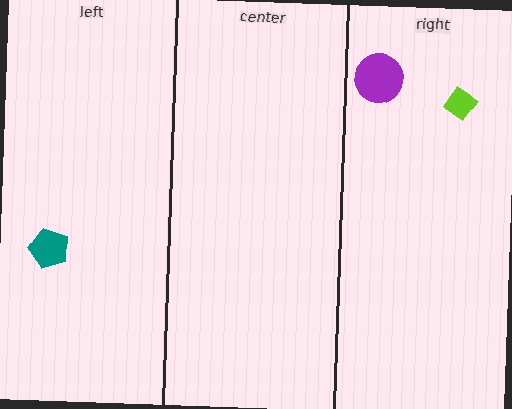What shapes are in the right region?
The purple circle, the lime diamond.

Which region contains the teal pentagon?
The left region.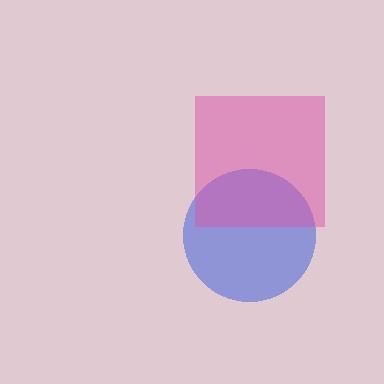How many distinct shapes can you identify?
There are 2 distinct shapes: a blue circle, a pink square.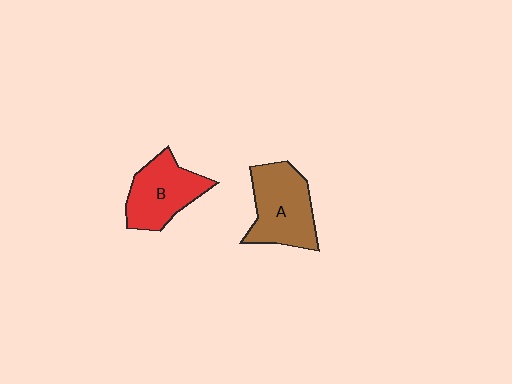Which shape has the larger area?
Shape A (brown).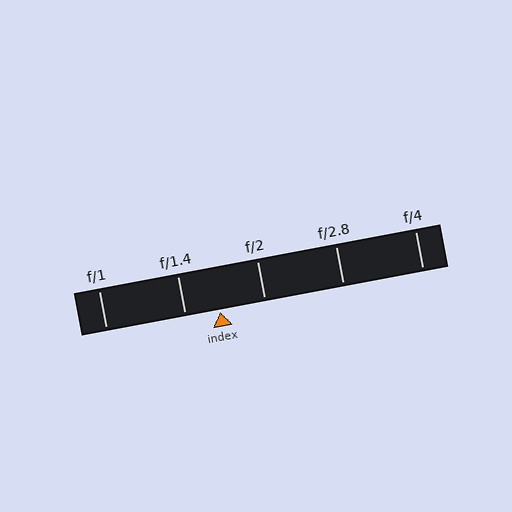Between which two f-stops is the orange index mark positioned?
The index mark is between f/1.4 and f/2.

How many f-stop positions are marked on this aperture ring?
There are 5 f-stop positions marked.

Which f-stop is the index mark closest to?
The index mark is closest to f/1.4.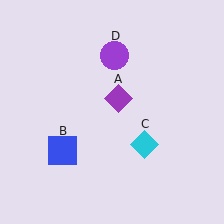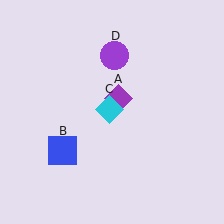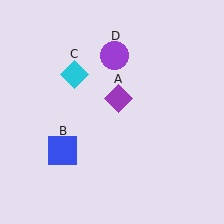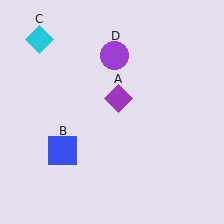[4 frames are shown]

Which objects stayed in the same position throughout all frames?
Purple diamond (object A) and blue square (object B) and purple circle (object D) remained stationary.